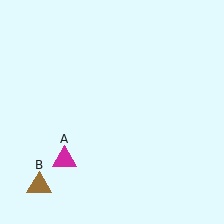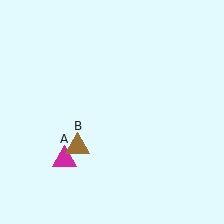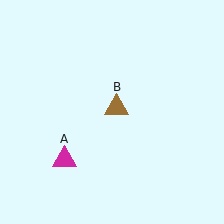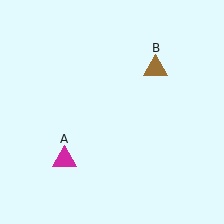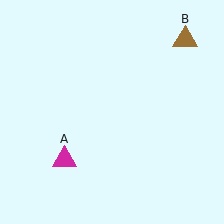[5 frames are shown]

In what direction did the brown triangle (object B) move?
The brown triangle (object B) moved up and to the right.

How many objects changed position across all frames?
1 object changed position: brown triangle (object B).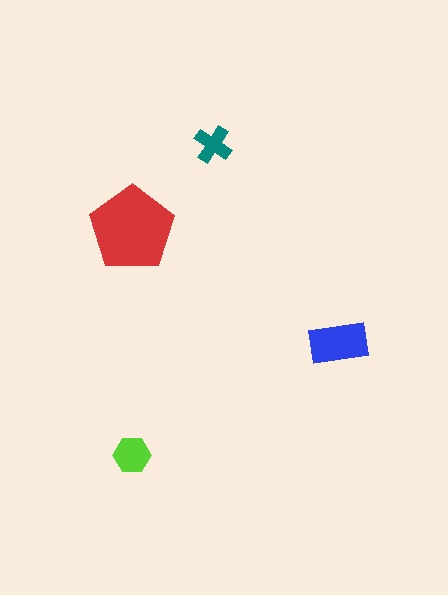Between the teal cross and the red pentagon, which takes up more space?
The red pentagon.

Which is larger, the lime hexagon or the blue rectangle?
The blue rectangle.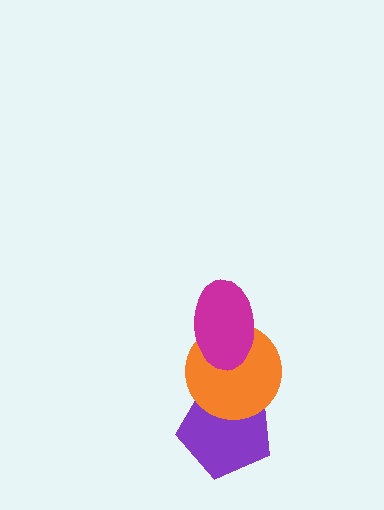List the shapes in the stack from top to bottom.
From top to bottom: the magenta ellipse, the orange circle, the purple pentagon.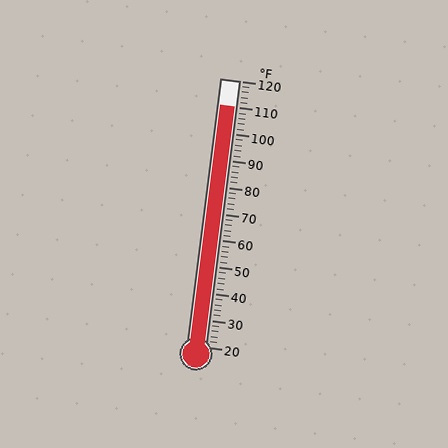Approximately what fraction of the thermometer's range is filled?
The thermometer is filled to approximately 90% of its range.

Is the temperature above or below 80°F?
The temperature is above 80°F.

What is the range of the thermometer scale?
The thermometer scale ranges from 20°F to 120°F.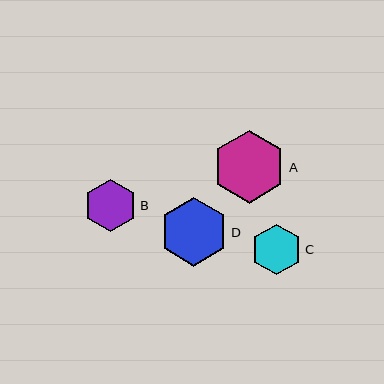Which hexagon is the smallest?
Hexagon C is the smallest with a size of approximately 51 pixels.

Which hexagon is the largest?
Hexagon A is the largest with a size of approximately 73 pixels.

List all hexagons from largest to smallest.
From largest to smallest: A, D, B, C.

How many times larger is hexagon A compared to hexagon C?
Hexagon A is approximately 1.4 times the size of hexagon C.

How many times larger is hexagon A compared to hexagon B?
Hexagon A is approximately 1.4 times the size of hexagon B.